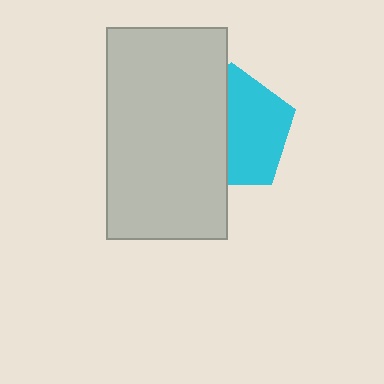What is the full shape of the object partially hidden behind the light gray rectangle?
The partially hidden object is a cyan pentagon.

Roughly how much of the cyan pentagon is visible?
About half of it is visible (roughly 55%).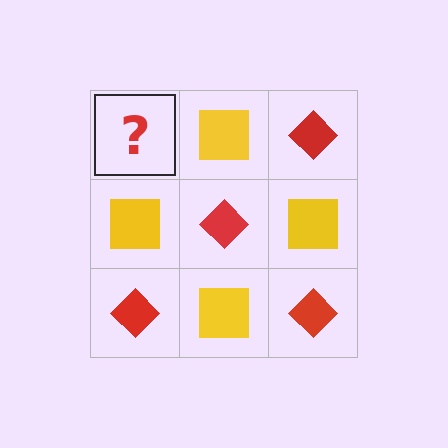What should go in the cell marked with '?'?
The missing cell should contain a red diamond.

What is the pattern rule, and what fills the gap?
The rule is that it alternates red diamond and yellow square in a checkerboard pattern. The gap should be filled with a red diamond.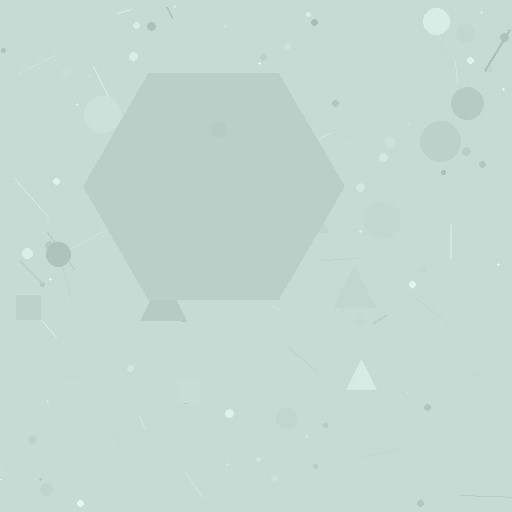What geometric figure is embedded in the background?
A hexagon is embedded in the background.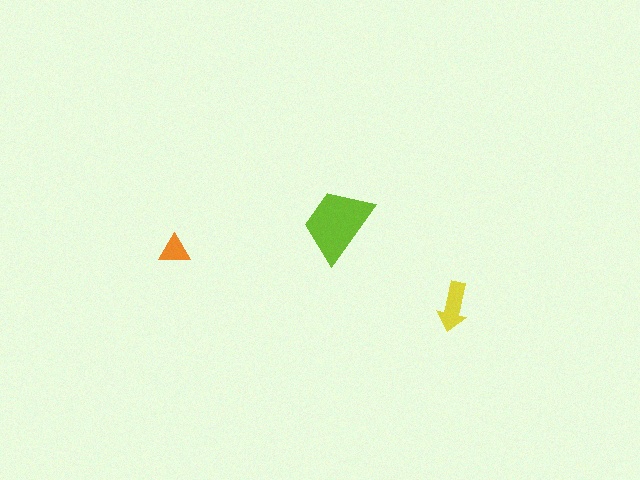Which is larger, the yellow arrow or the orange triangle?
The yellow arrow.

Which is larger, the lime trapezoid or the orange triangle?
The lime trapezoid.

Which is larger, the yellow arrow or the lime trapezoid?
The lime trapezoid.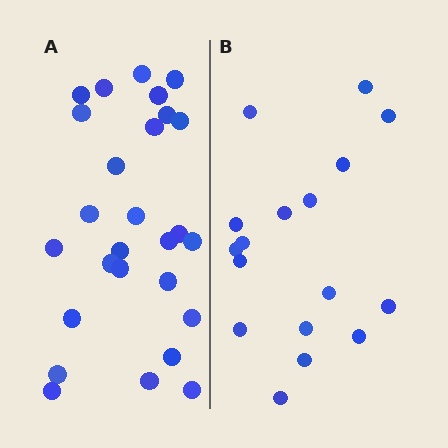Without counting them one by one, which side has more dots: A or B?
Region A (the left region) has more dots.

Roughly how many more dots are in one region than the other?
Region A has roughly 10 or so more dots than region B.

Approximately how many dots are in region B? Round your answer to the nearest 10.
About 20 dots. (The exact count is 17, which rounds to 20.)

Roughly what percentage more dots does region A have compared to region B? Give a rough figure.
About 60% more.